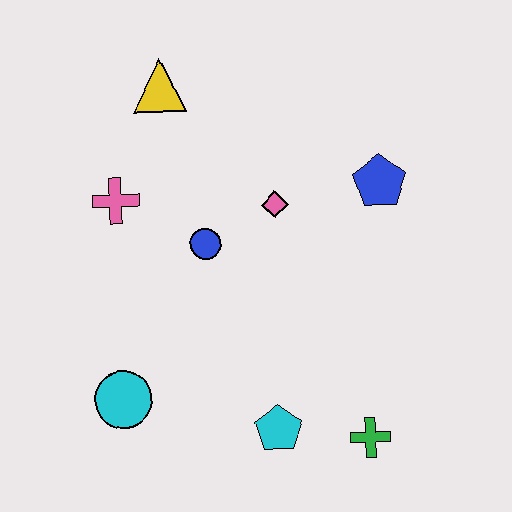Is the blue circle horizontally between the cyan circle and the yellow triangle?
No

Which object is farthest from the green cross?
The yellow triangle is farthest from the green cross.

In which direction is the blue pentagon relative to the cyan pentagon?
The blue pentagon is above the cyan pentagon.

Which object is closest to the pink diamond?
The blue circle is closest to the pink diamond.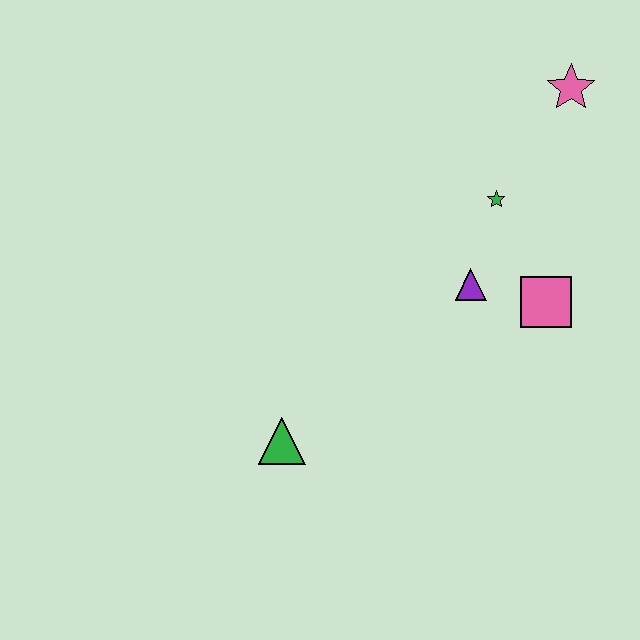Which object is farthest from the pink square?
The green triangle is farthest from the pink square.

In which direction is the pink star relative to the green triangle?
The pink star is above the green triangle.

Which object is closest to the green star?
The purple triangle is closest to the green star.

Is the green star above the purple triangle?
Yes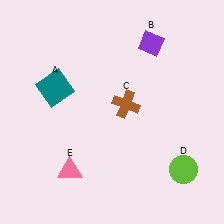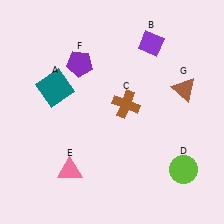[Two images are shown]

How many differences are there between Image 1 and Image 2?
There are 2 differences between the two images.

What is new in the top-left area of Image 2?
A purple pentagon (F) was added in the top-left area of Image 2.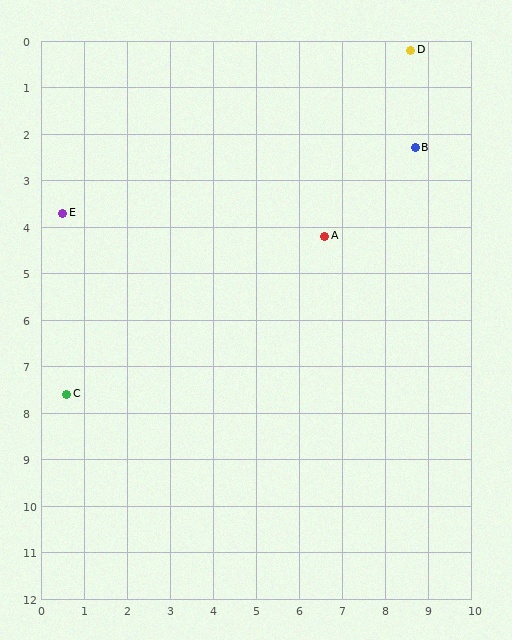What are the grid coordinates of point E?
Point E is at approximately (0.5, 3.7).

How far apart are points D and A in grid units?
Points D and A are about 4.5 grid units apart.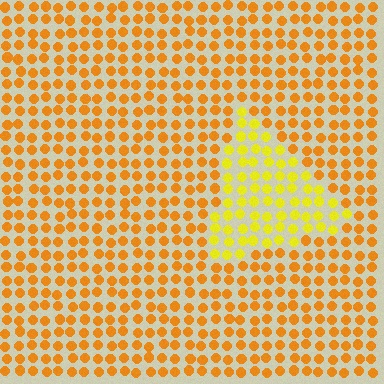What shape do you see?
I see a triangle.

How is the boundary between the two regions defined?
The boundary is defined purely by a slight shift in hue (about 29 degrees). Spacing, size, and orientation are identical on both sides.